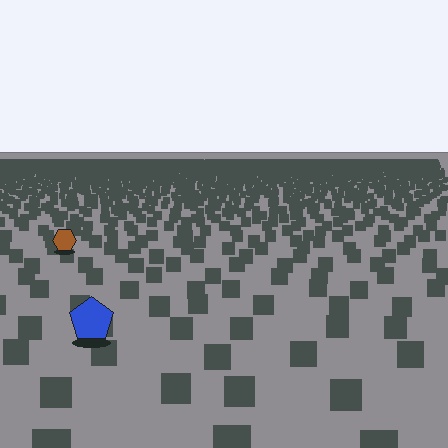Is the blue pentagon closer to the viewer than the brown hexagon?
Yes. The blue pentagon is closer — you can tell from the texture gradient: the ground texture is coarser near it.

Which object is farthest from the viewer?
The brown hexagon is farthest from the viewer. It appears smaller and the ground texture around it is denser.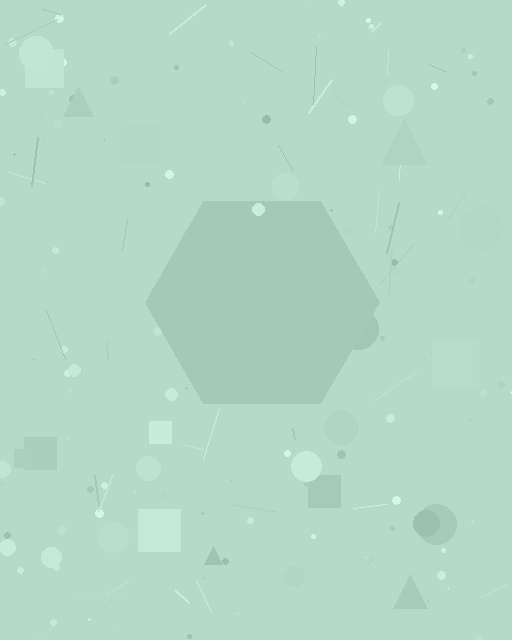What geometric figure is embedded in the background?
A hexagon is embedded in the background.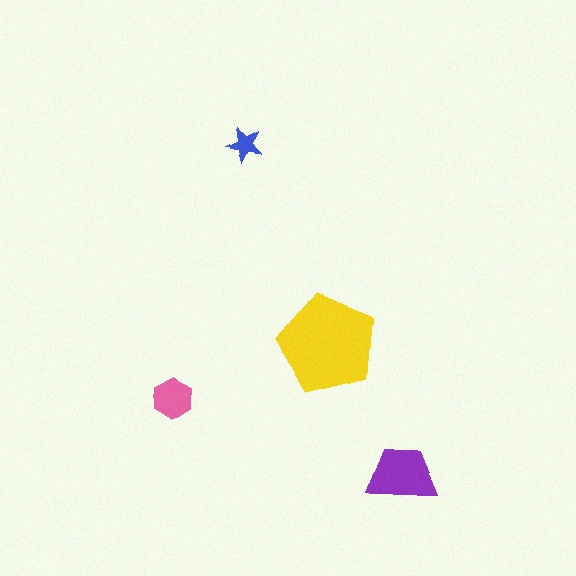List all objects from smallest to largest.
The blue star, the pink hexagon, the purple trapezoid, the yellow pentagon.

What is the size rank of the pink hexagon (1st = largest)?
3rd.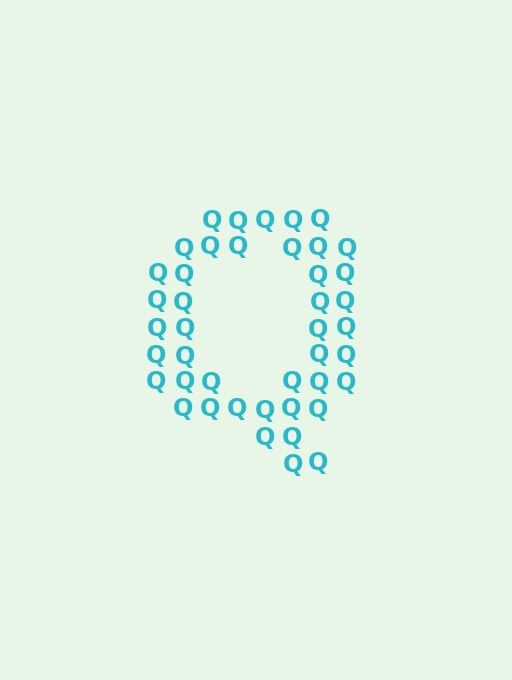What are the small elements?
The small elements are letter Q's.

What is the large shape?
The large shape is the letter Q.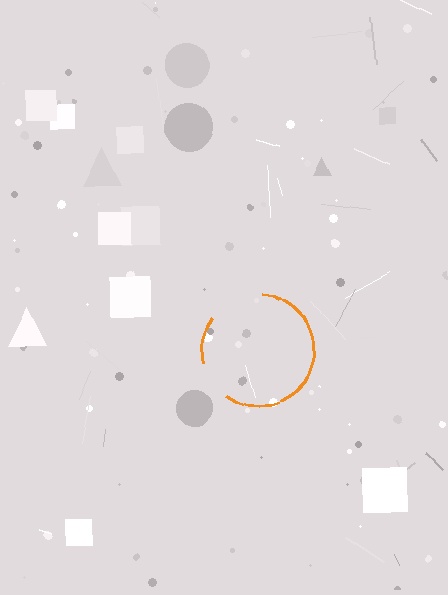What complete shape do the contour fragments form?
The contour fragments form a circle.